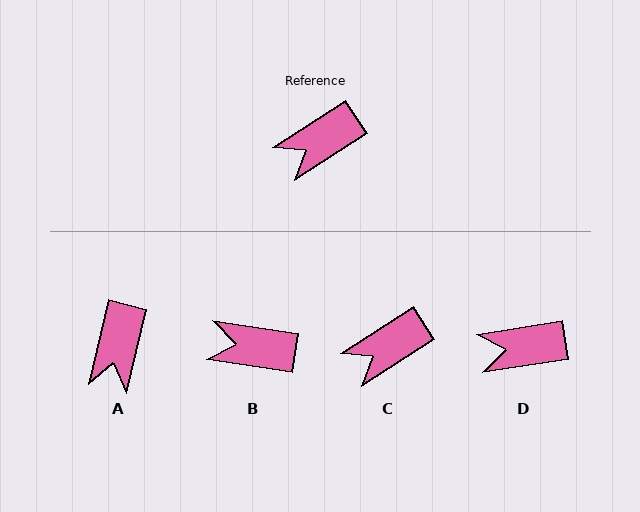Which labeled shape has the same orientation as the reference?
C.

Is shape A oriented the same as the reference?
No, it is off by about 43 degrees.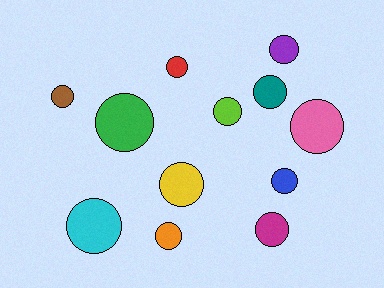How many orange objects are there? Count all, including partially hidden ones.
There is 1 orange object.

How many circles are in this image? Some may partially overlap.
There are 12 circles.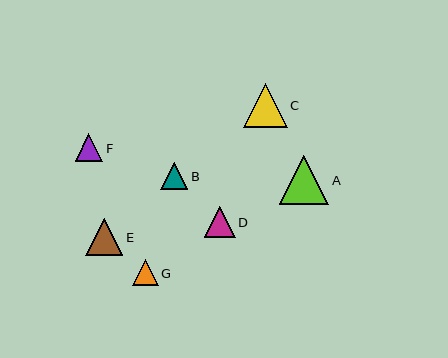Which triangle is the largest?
Triangle A is the largest with a size of approximately 49 pixels.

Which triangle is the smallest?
Triangle G is the smallest with a size of approximately 26 pixels.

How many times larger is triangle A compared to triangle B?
Triangle A is approximately 1.8 times the size of triangle B.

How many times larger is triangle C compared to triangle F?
Triangle C is approximately 1.6 times the size of triangle F.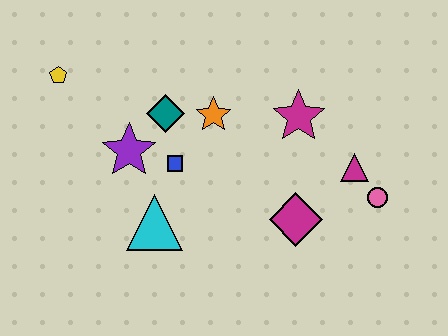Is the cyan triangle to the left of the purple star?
No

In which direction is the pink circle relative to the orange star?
The pink circle is to the right of the orange star.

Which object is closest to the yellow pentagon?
The purple star is closest to the yellow pentagon.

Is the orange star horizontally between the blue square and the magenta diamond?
Yes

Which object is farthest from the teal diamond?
The pink circle is farthest from the teal diamond.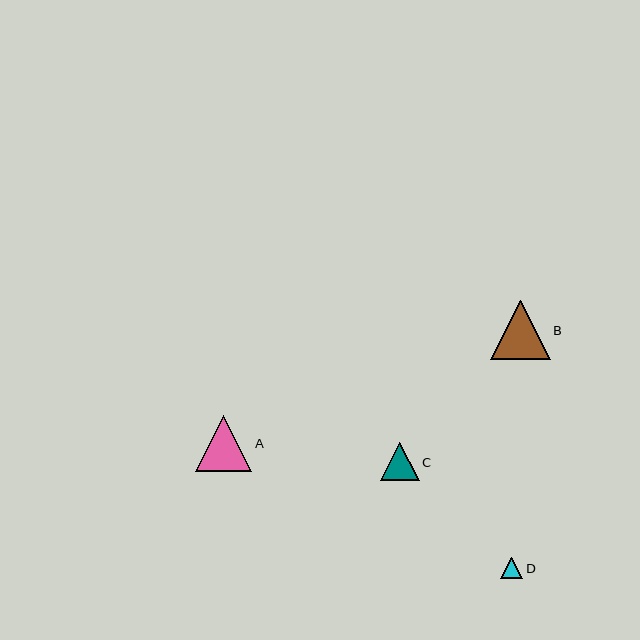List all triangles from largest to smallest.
From largest to smallest: B, A, C, D.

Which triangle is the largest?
Triangle B is the largest with a size of approximately 60 pixels.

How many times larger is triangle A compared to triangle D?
Triangle A is approximately 2.6 times the size of triangle D.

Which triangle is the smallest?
Triangle D is the smallest with a size of approximately 22 pixels.